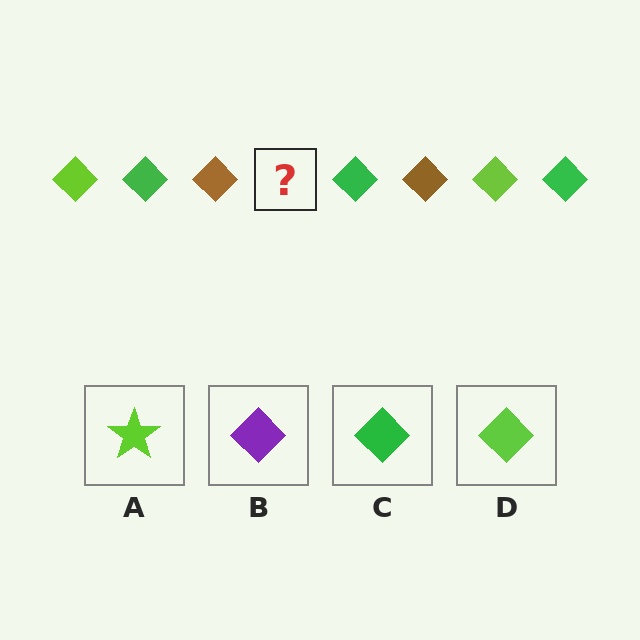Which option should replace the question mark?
Option D.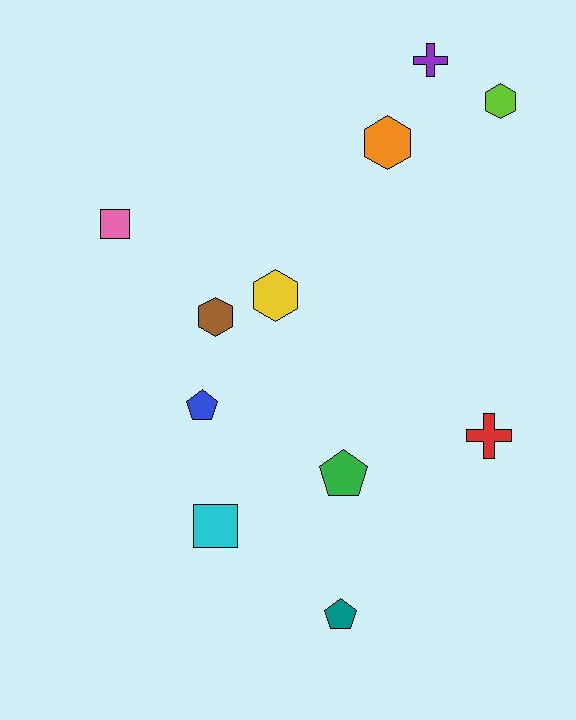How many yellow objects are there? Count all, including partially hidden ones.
There is 1 yellow object.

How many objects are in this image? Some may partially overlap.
There are 11 objects.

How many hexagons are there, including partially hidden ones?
There are 4 hexagons.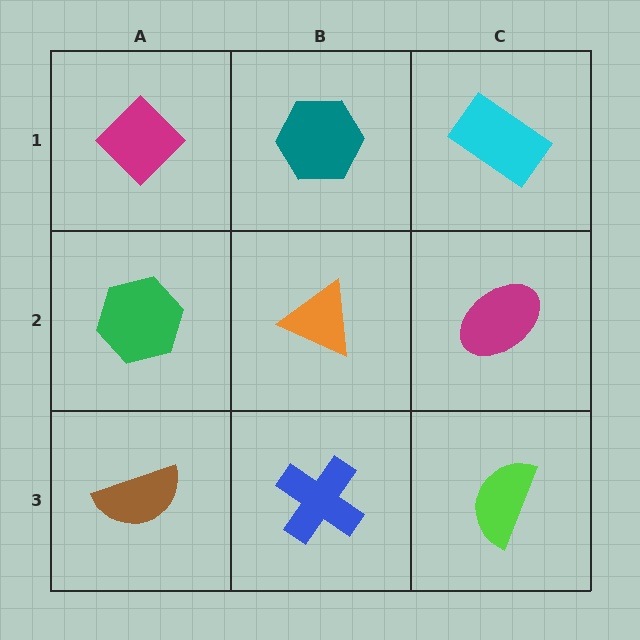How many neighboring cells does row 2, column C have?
3.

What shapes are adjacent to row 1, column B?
An orange triangle (row 2, column B), a magenta diamond (row 1, column A), a cyan rectangle (row 1, column C).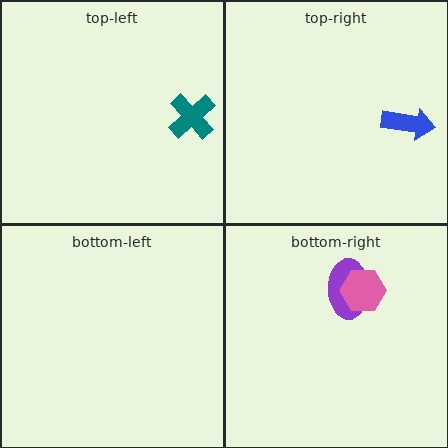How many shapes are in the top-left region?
1.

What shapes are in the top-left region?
The teal cross.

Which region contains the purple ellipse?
The bottom-right region.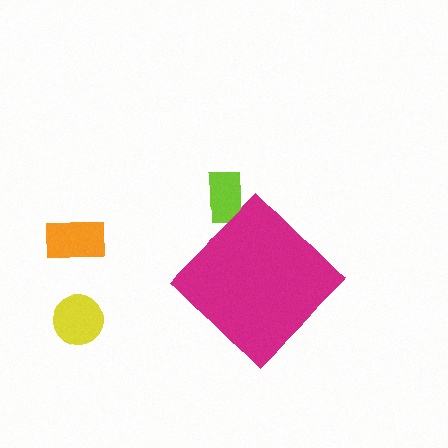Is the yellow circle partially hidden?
No, the yellow circle is fully visible.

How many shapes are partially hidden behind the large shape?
1 shape is partially hidden.